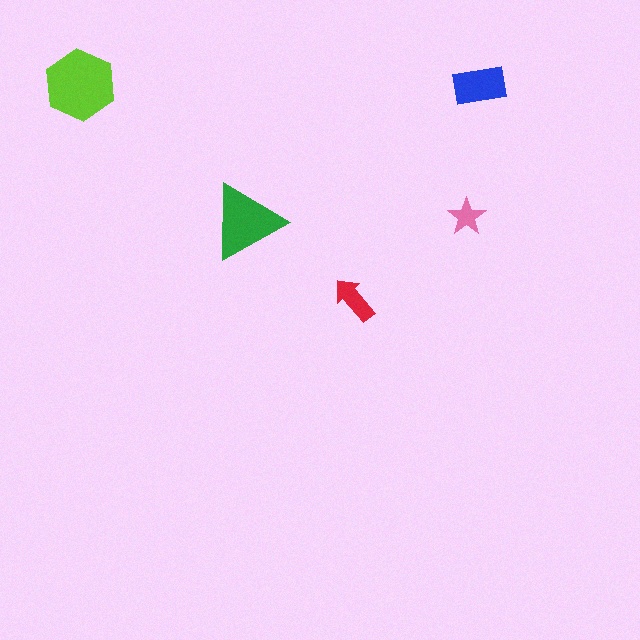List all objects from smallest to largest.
The pink star, the red arrow, the blue rectangle, the green triangle, the lime hexagon.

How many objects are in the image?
There are 5 objects in the image.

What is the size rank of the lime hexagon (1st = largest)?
1st.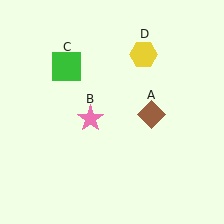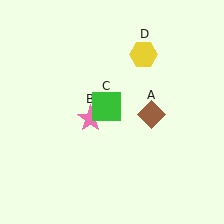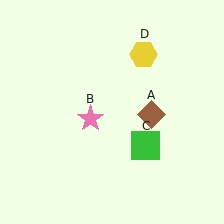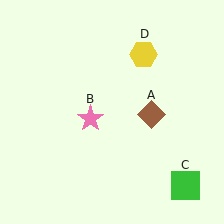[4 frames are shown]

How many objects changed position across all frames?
1 object changed position: green square (object C).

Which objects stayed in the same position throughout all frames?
Brown diamond (object A) and pink star (object B) and yellow hexagon (object D) remained stationary.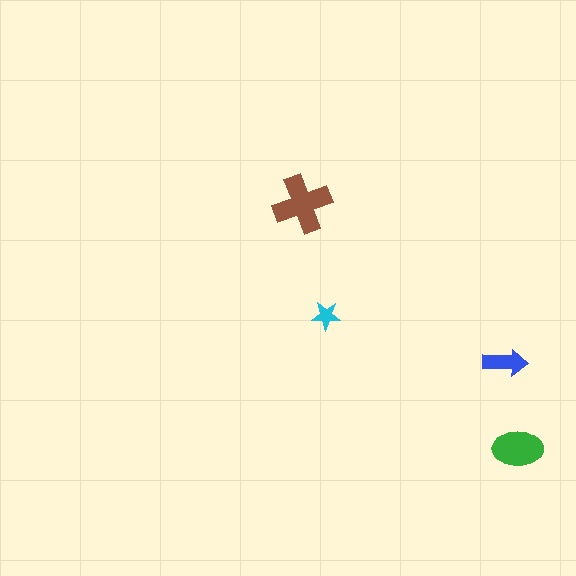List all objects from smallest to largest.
The cyan star, the blue arrow, the green ellipse, the brown cross.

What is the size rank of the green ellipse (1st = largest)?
2nd.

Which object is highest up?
The brown cross is topmost.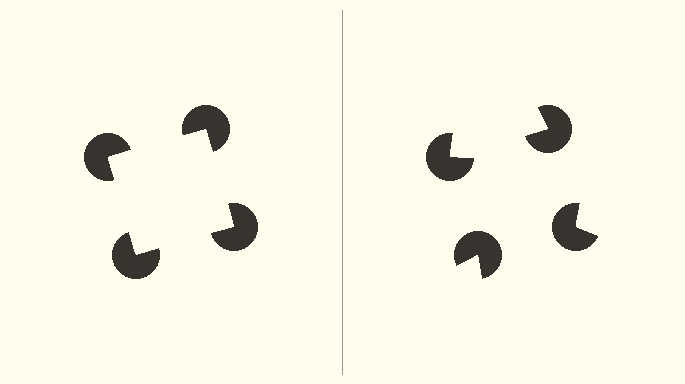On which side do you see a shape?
An illusory square appears on the left side. On the right side the wedge cuts are rotated, so no coherent shape forms.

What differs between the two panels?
The pac-man discs are positioned identically on both sides; only the wedge orientations differ. On the left they align to a square; on the right they are misaligned.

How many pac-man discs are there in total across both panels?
8 — 4 on each side.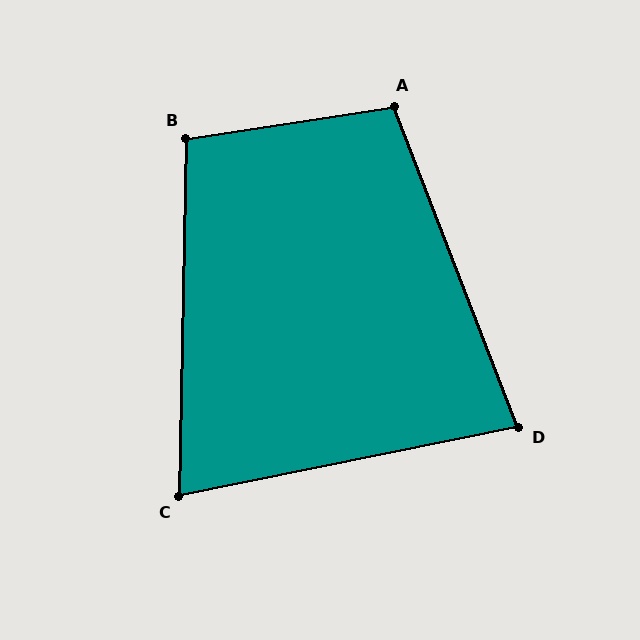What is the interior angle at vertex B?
Approximately 100 degrees (obtuse).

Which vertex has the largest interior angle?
A, at approximately 103 degrees.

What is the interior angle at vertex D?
Approximately 80 degrees (acute).